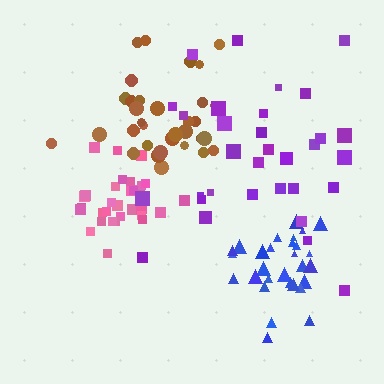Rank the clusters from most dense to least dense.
pink, blue, brown, purple.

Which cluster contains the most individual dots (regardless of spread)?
Brown (33).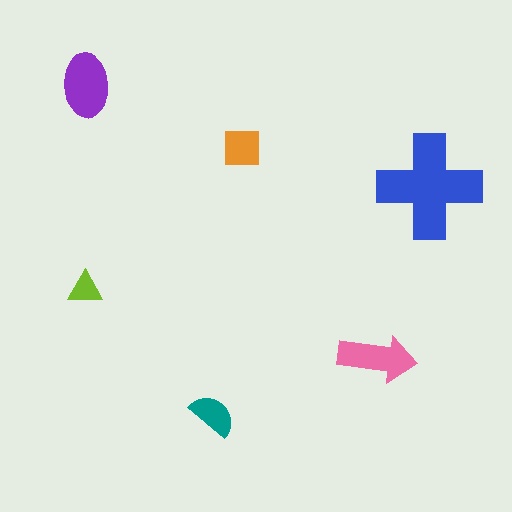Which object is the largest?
The blue cross.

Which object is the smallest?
The lime triangle.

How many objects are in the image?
There are 6 objects in the image.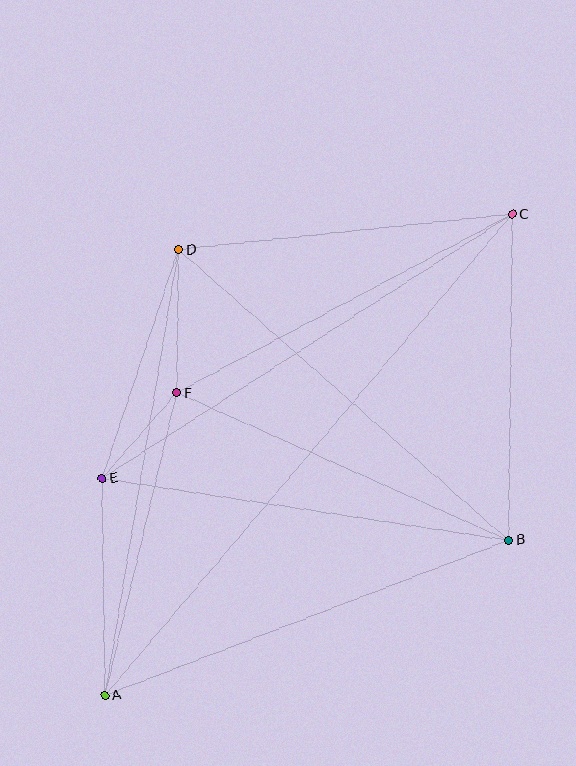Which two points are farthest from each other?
Points A and C are farthest from each other.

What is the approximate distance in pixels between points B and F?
The distance between B and F is approximately 363 pixels.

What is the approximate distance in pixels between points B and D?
The distance between B and D is approximately 440 pixels.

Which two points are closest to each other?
Points E and F are closest to each other.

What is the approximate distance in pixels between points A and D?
The distance between A and D is approximately 452 pixels.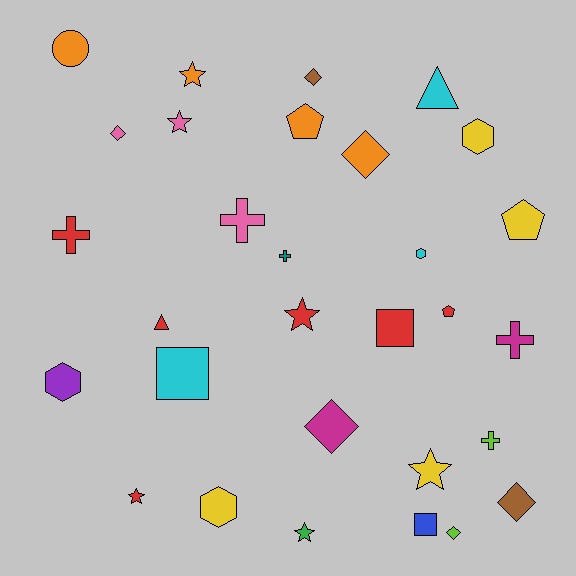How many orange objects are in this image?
There are 4 orange objects.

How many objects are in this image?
There are 30 objects.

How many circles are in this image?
There is 1 circle.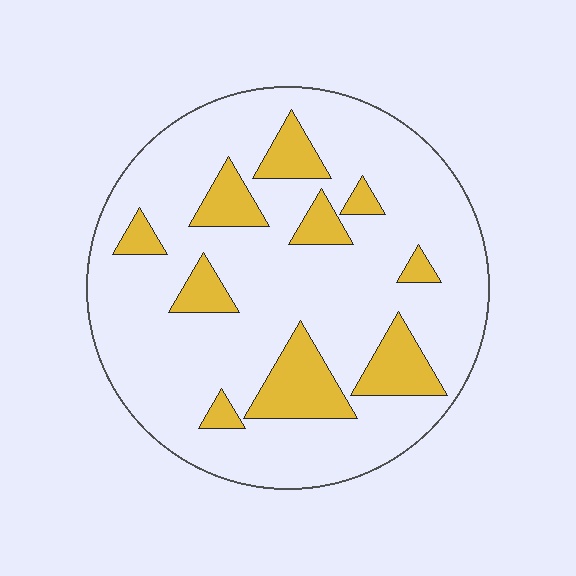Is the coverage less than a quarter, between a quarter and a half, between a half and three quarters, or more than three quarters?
Less than a quarter.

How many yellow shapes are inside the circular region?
10.